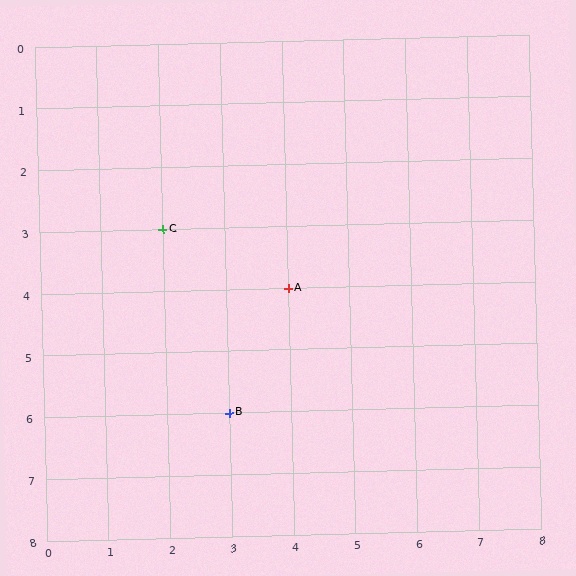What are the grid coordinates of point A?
Point A is at grid coordinates (4, 4).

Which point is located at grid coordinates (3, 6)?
Point B is at (3, 6).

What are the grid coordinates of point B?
Point B is at grid coordinates (3, 6).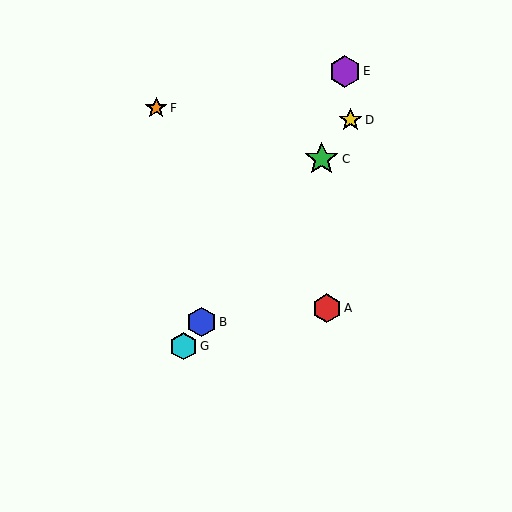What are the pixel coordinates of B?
Object B is at (202, 322).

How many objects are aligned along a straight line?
4 objects (B, C, D, G) are aligned along a straight line.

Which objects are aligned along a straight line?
Objects B, C, D, G are aligned along a straight line.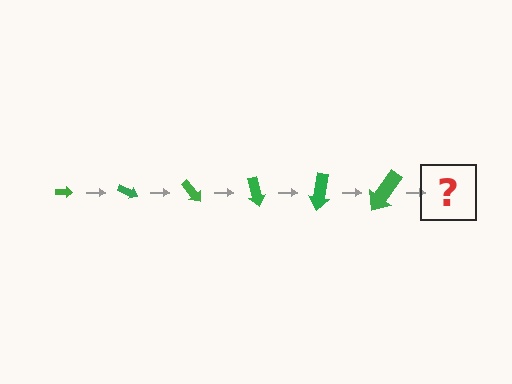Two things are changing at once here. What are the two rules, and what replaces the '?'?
The two rules are that the arrow grows larger each step and it rotates 25 degrees each step. The '?' should be an arrow, larger than the previous one and rotated 150 degrees from the start.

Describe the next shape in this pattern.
It should be an arrow, larger than the previous one and rotated 150 degrees from the start.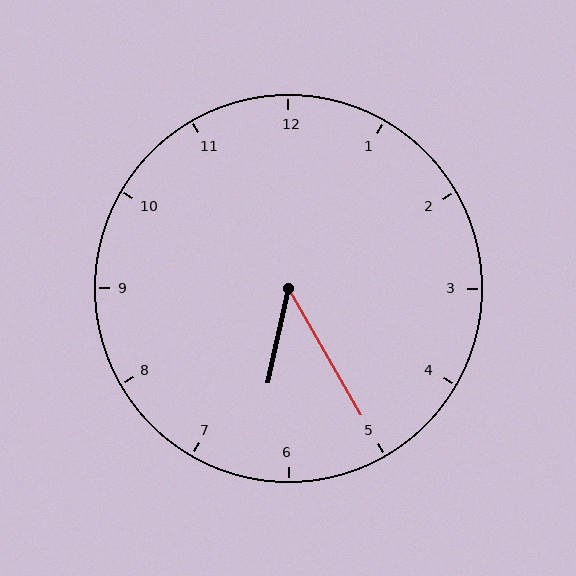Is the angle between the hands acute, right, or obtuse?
It is acute.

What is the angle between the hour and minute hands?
Approximately 42 degrees.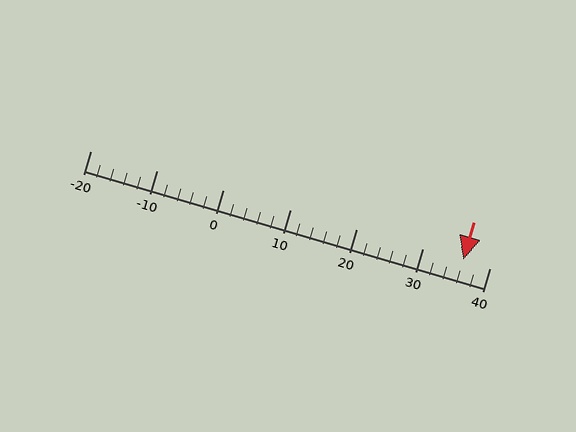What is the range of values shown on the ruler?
The ruler shows values from -20 to 40.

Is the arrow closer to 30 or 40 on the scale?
The arrow is closer to 40.